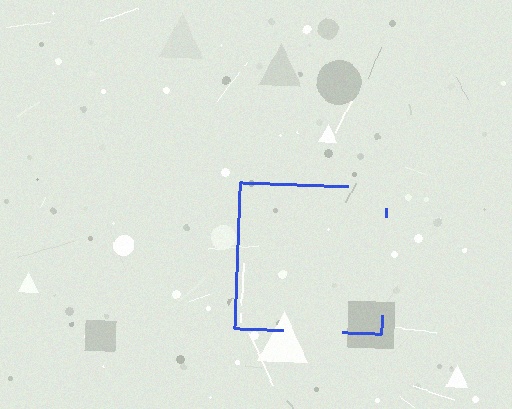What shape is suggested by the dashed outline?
The dashed outline suggests a square.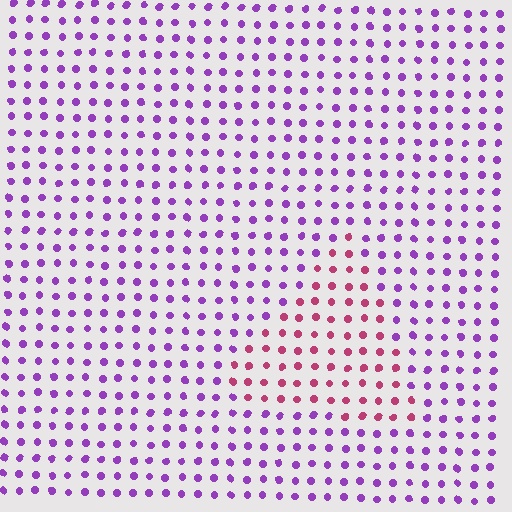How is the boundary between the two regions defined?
The boundary is defined purely by a slight shift in hue (about 53 degrees). Spacing, size, and orientation are identical on both sides.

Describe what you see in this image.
The image is filled with small purple elements in a uniform arrangement. A triangle-shaped region is visible where the elements are tinted to a slightly different hue, forming a subtle color boundary.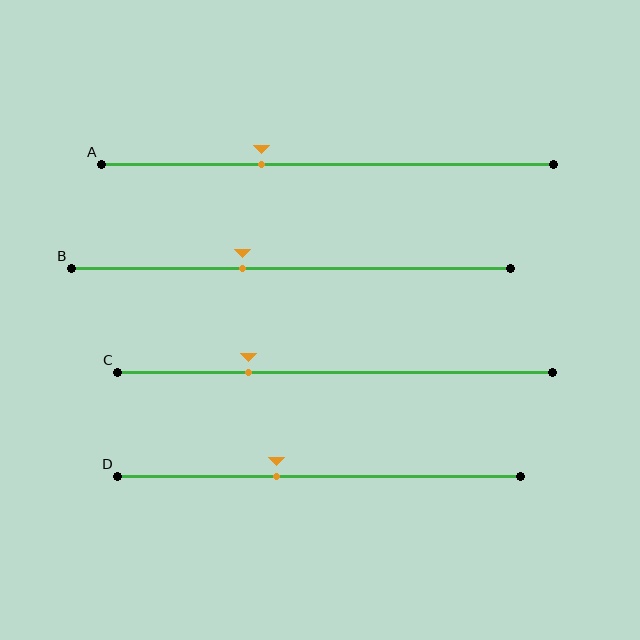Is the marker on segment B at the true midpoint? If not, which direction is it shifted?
No, the marker on segment B is shifted to the left by about 11% of the segment length.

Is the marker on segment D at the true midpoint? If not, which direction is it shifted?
No, the marker on segment D is shifted to the left by about 11% of the segment length.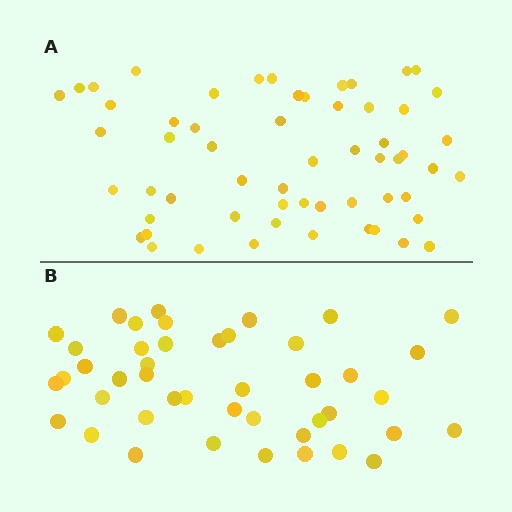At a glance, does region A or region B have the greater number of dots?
Region A (the top region) has more dots.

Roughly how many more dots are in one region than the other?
Region A has approximately 15 more dots than region B.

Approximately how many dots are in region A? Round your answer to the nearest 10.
About 60 dots. (The exact count is 58, which rounds to 60.)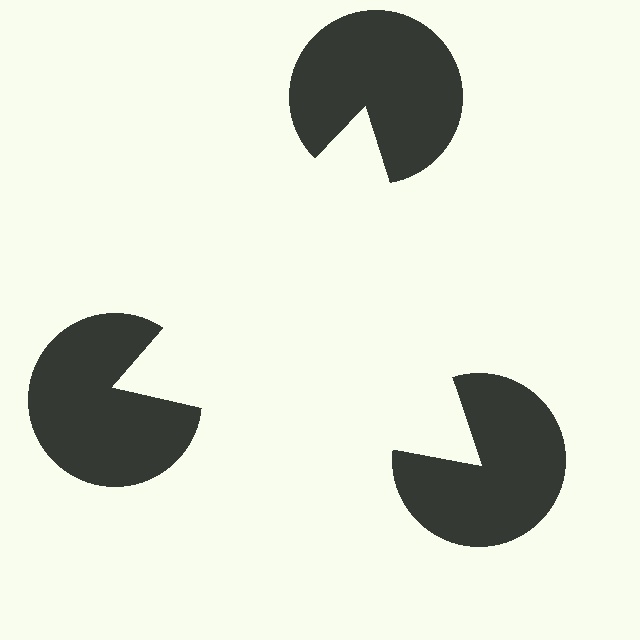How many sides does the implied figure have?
3 sides.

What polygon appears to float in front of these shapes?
An illusory triangle — its edges are inferred from the aligned wedge cuts in the pac-man discs, not physically drawn.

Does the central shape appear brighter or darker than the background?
It typically appears slightly brighter than the background, even though no actual brightness change is drawn.